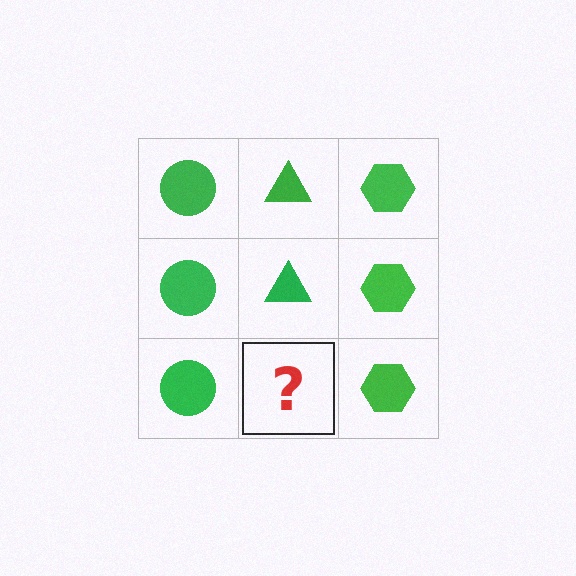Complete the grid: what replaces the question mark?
The question mark should be replaced with a green triangle.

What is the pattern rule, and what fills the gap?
The rule is that each column has a consistent shape. The gap should be filled with a green triangle.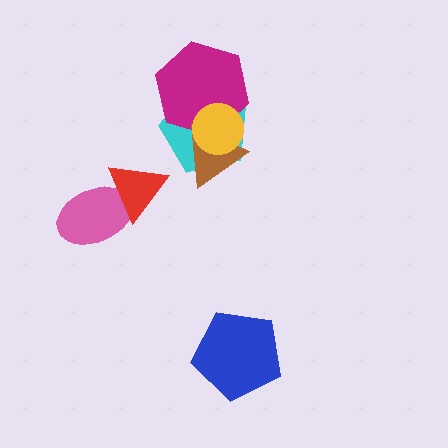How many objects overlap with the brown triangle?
3 objects overlap with the brown triangle.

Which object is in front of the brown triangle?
The yellow circle is in front of the brown triangle.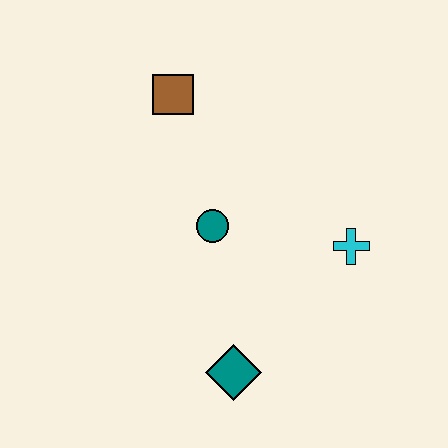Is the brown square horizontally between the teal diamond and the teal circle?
No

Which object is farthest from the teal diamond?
The brown square is farthest from the teal diamond.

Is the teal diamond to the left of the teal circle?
No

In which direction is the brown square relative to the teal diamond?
The brown square is above the teal diamond.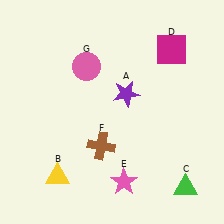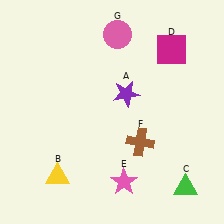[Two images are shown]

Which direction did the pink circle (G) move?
The pink circle (G) moved up.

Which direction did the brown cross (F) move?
The brown cross (F) moved right.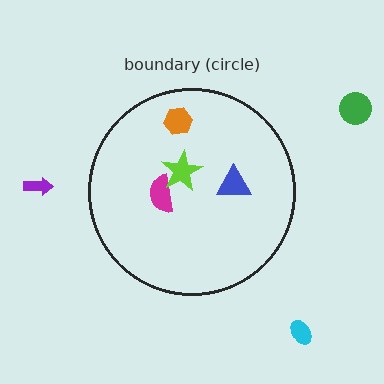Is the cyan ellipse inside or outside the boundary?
Outside.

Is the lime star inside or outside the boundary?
Inside.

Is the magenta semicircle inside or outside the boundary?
Inside.